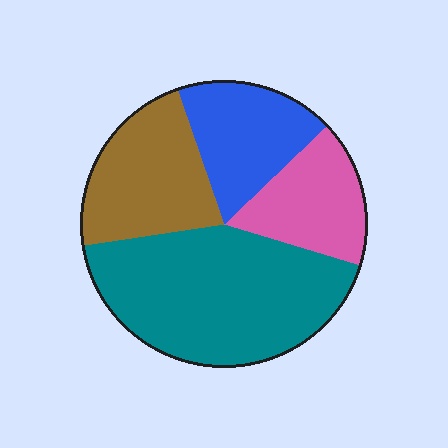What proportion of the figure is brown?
Brown covers roughly 20% of the figure.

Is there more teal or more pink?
Teal.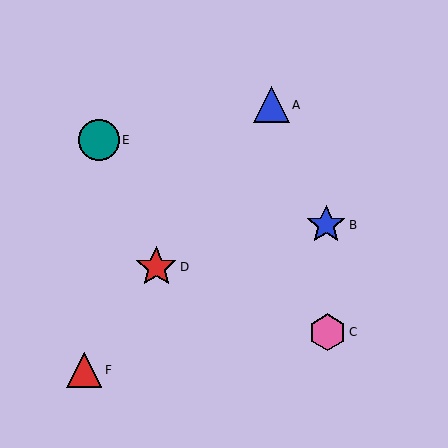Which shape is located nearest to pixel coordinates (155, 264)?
The red star (labeled D) at (156, 267) is nearest to that location.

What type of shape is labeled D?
Shape D is a red star.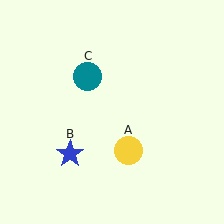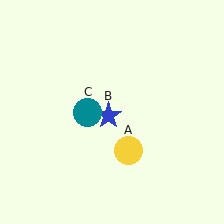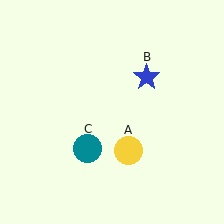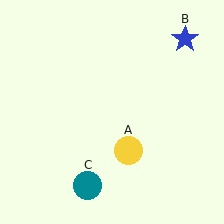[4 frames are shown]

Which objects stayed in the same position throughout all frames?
Yellow circle (object A) remained stationary.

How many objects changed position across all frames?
2 objects changed position: blue star (object B), teal circle (object C).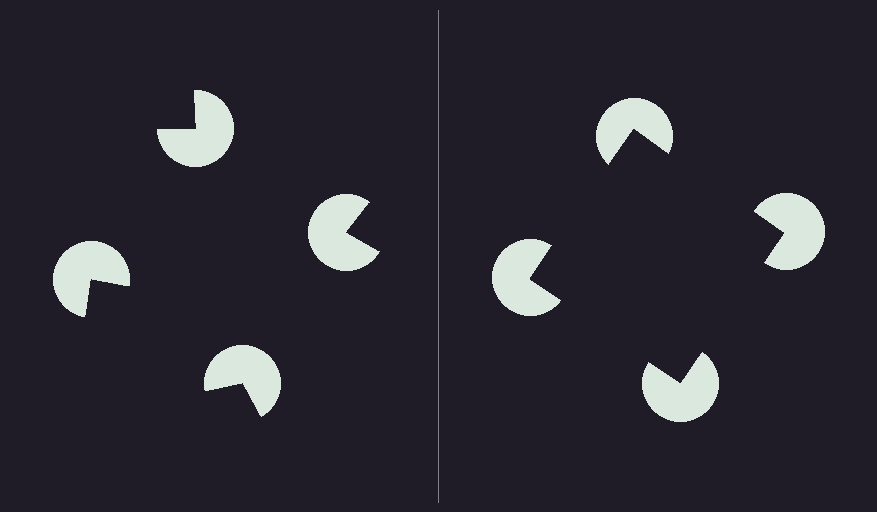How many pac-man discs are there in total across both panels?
8 — 4 on each side.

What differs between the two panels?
The pac-man discs are positioned identically on both sides; only the wedge orientations differ. On the right they align to a square; on the left they are misaligned.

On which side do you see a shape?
An illusory square appears on the right side. On the left side the wedge cuts are rotated, so no coherent shape forms.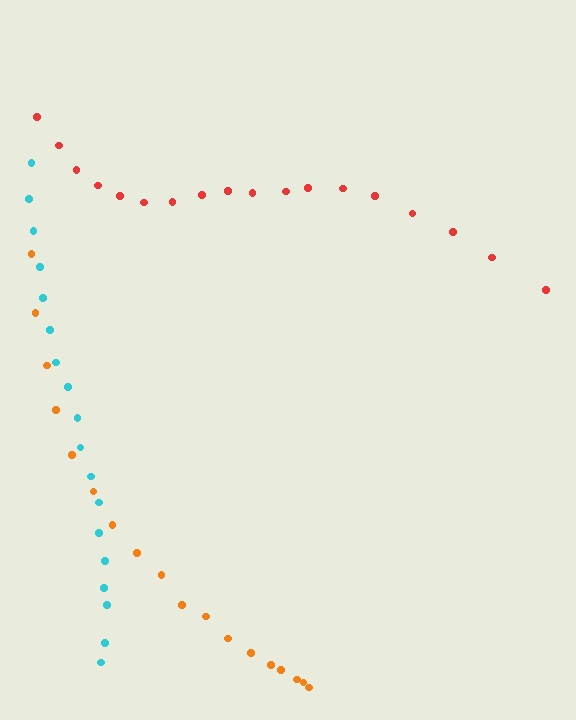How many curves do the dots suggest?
There are 3 distinct paths.